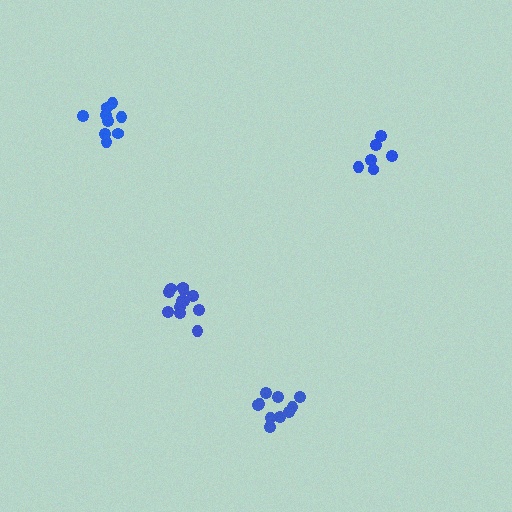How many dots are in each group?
Group 1: 6 dots, Group 2: 12 dots, Group 3: 9 dots, Group 4: 10 dots (37 total).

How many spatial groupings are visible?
There are 4 spatial groupings.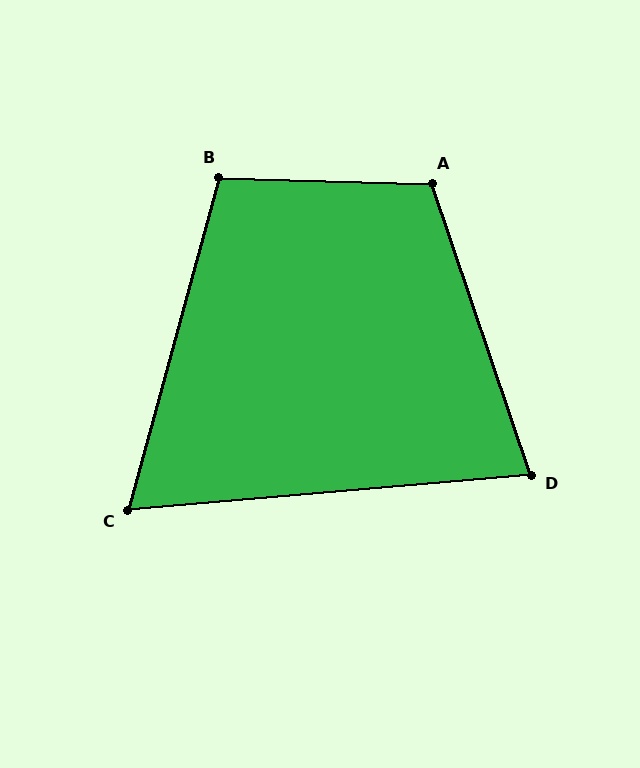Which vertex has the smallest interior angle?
C, at approximately 70 degrees.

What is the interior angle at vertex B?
Approximately 104 degrees (obtuse).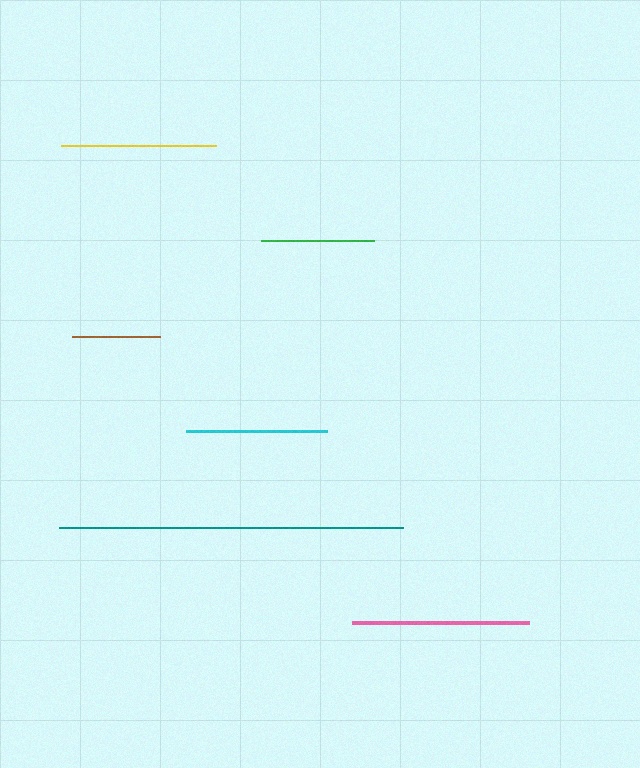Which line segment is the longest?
The teal line is the longest at approximately 344 pixels.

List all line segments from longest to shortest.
From longest to shortest: teal, pink, yellow, cyan, green, brown.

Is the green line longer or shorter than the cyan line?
The cyan line is longer than the green line.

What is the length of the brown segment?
The brown segment is approximately 88 pixels long.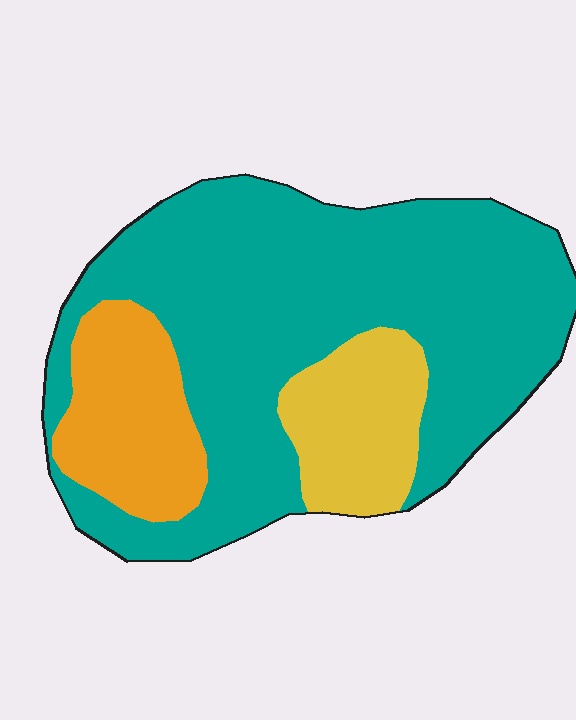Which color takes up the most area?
Teal, at roughly 70%.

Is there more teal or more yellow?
Teal.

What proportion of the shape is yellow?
Yellow takes up less than a sixth of the shape.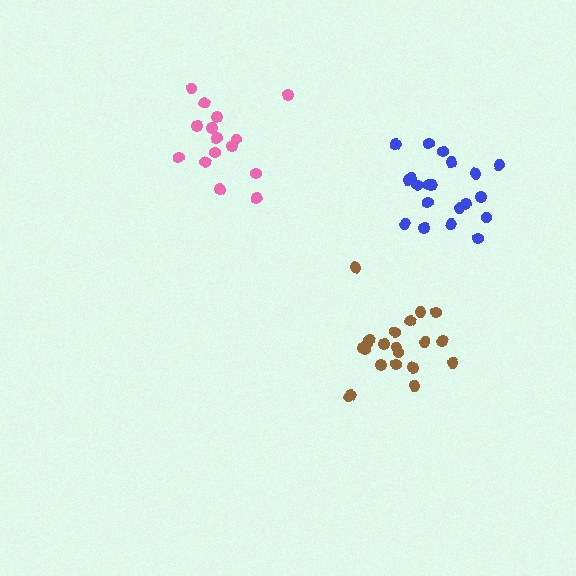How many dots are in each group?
Group 1: 21 dots, Group 2: 15 dots, Group 3: 20 dots (56 total).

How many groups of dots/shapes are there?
There are 3 groups.